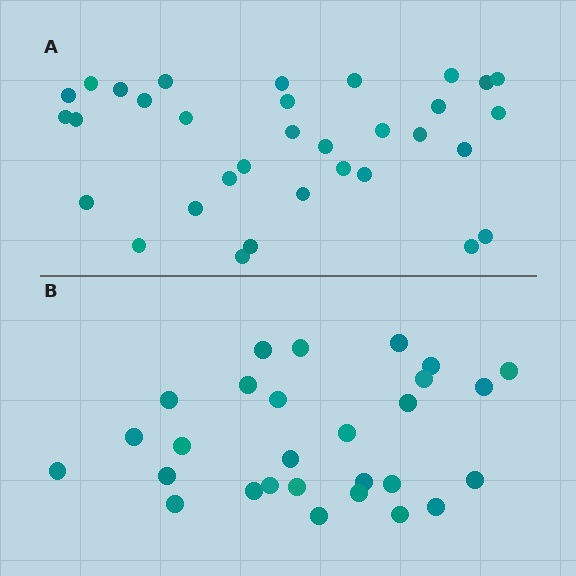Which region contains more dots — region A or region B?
Region A (the top region) has more dots.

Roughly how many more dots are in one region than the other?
Region A has about 5 more dots than region B.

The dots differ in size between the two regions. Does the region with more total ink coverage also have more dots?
No. Region B has more total ink coverage because its dots are larger, but region A actually contains more individual dots. Total area can be misleading — the number of items is what matters here.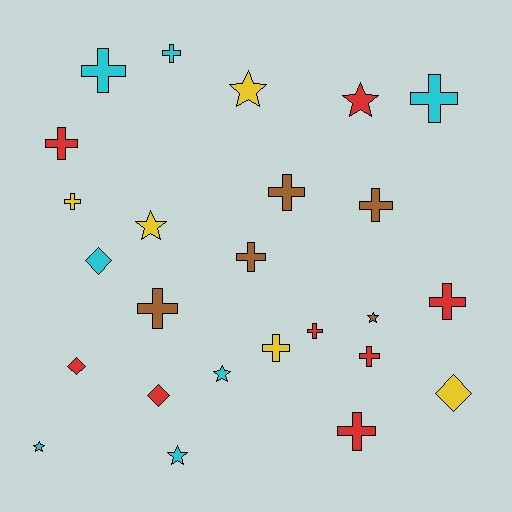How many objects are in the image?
There are 25 objects.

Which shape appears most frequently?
Cross, with 14 objects.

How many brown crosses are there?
There are 4 brown crosses.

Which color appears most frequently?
Red, with 8 objects.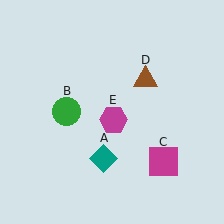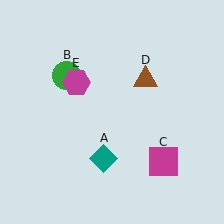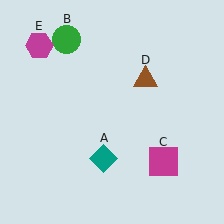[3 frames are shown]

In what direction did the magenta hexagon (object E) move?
The magenta hexagon (object E) moved up and to the left.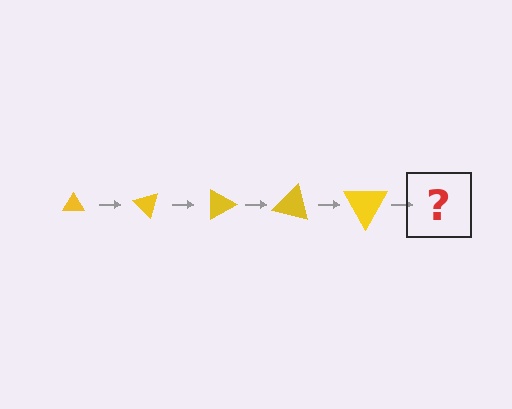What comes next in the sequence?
The next element should be a triangle, larger than the previous one and rotated 225 degrees from the start.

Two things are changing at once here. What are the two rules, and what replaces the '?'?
The two rules are that the triangle grows larger each step and it rotates 45 degrees each step. The '?' should be a triangle, larger than the previous one and rotated 225 degrees from the start.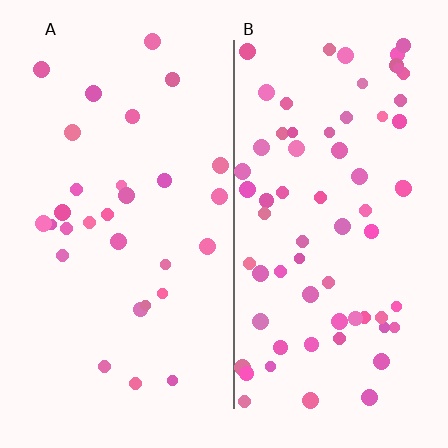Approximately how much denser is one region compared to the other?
Approximately 2.3× — region B over region A.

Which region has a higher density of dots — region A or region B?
B (the right).